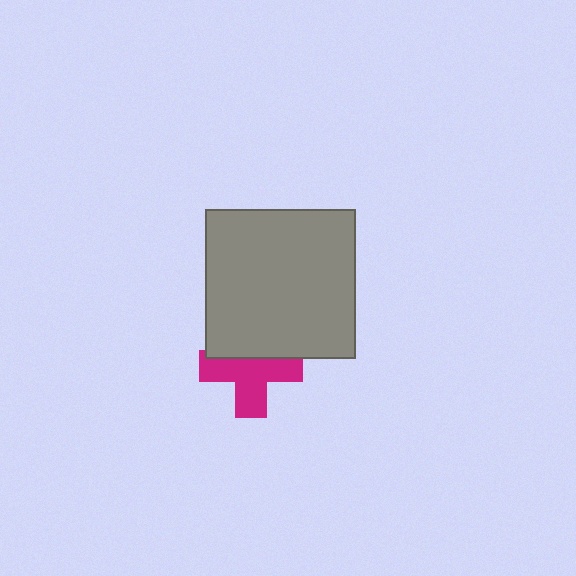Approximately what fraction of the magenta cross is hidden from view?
Roughly 38% of the magenta cross is hidden behind the gray square.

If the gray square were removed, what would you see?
You would see the complete magenta cross.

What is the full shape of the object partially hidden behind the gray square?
The partially hidden object is a magenta cross.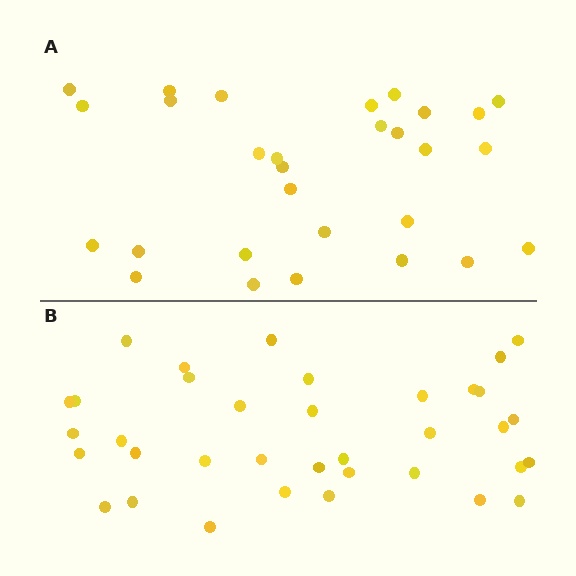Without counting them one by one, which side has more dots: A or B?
Region B (the bottom region) has more dots.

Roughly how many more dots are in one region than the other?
Region B has roughly 8 or so more dots than region A.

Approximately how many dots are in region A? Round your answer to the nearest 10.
About 30 dots. (The exact count is 29, which rounds to 30.)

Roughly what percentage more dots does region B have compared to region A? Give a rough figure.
About 25% more.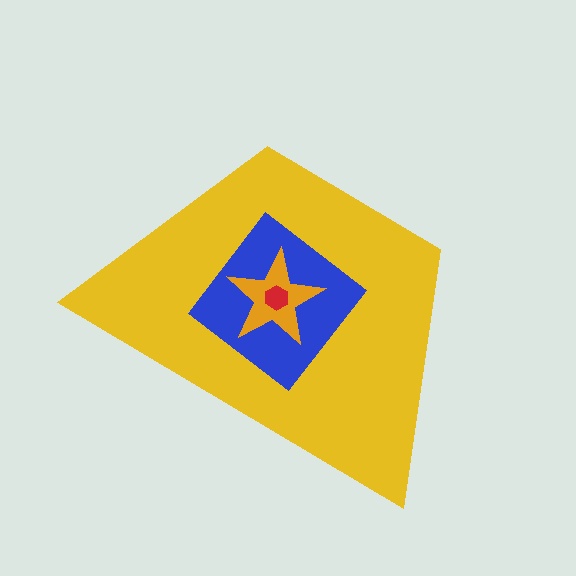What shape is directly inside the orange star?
The red hexagon.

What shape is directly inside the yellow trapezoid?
The blue diamond.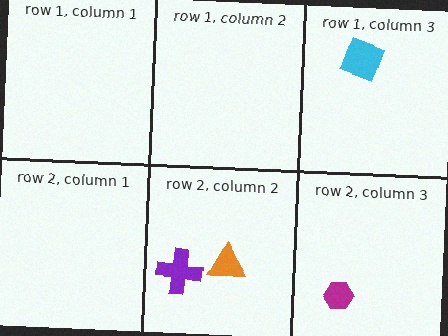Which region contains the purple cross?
The row 2, column 2 region.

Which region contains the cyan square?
The row 1, column 3 region.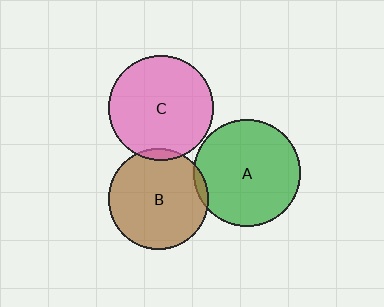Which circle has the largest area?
Circle A (green).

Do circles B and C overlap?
Yes.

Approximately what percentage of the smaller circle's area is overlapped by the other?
Approximately 5%.